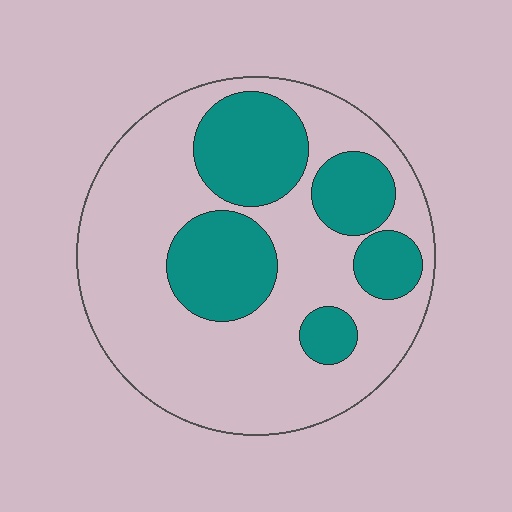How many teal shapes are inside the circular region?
5.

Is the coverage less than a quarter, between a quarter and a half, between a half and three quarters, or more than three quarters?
Between a quarter and a half.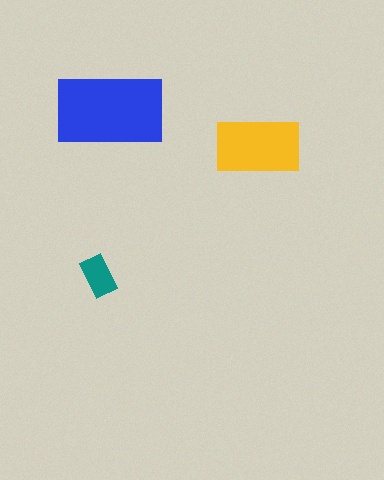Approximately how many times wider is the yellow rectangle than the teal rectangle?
About 2 times wider.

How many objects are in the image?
There are 3 objects in the image.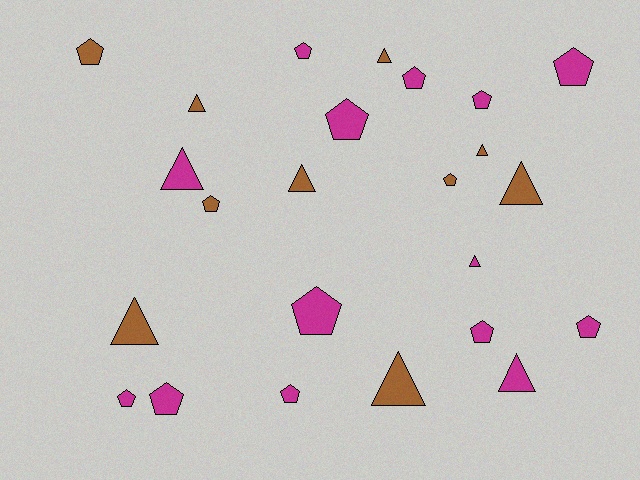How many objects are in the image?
There are 24 objects.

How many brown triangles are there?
There are 7 brown triangles.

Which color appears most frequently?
Magenta, with 14 objects.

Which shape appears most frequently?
Pentagon, with 14 objects.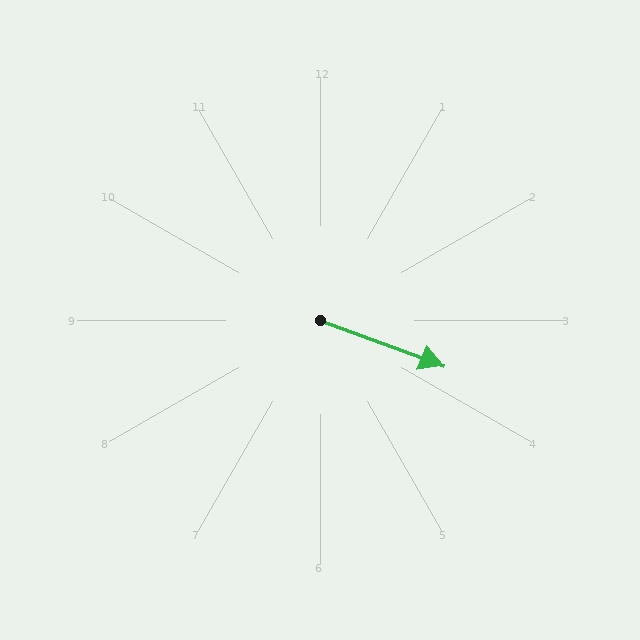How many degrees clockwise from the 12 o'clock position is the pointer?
Approximately 110 degrees.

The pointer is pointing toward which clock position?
Roughly 4 o'clock.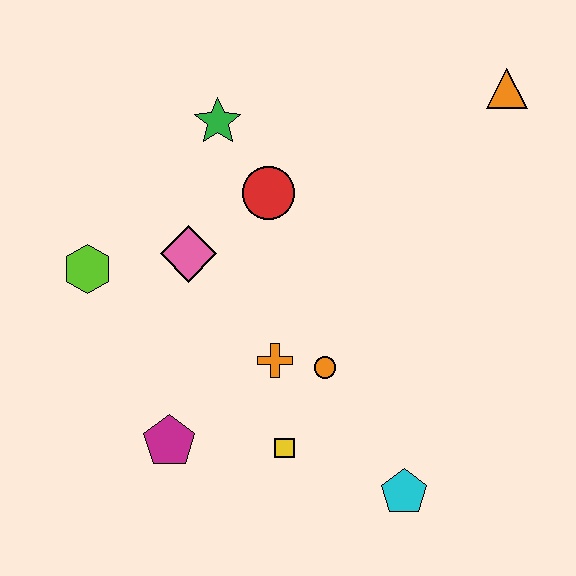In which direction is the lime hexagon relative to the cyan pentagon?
The lime hexagon is to the left of the cyan pentagon.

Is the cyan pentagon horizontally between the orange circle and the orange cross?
No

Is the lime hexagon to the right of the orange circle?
No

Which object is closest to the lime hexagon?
The pink diamond is closest to the lime hexagon.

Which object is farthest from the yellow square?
The orange triangle is farthest from the yellow square.